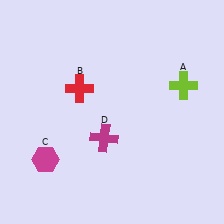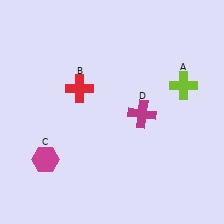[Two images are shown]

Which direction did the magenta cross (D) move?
The magenta cross (D) moved right.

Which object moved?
The magenta cross (D) moved right.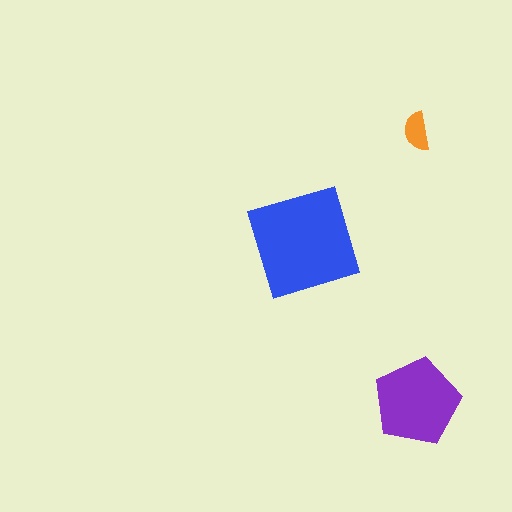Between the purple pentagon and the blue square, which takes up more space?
The blue square.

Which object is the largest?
The blue square.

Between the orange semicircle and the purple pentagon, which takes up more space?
The purple pentagon.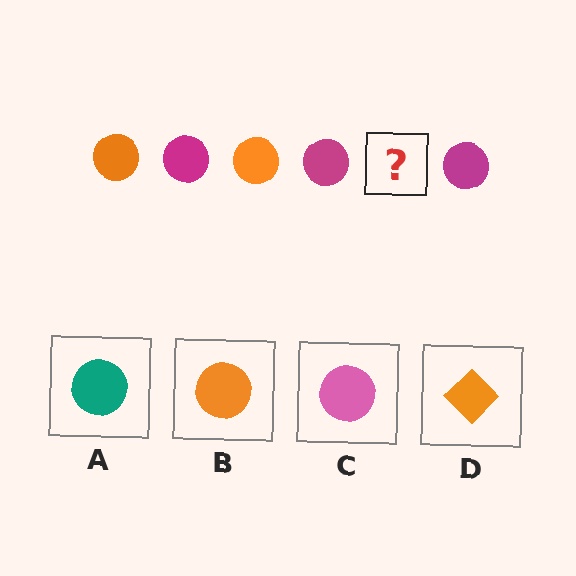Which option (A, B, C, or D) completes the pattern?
B.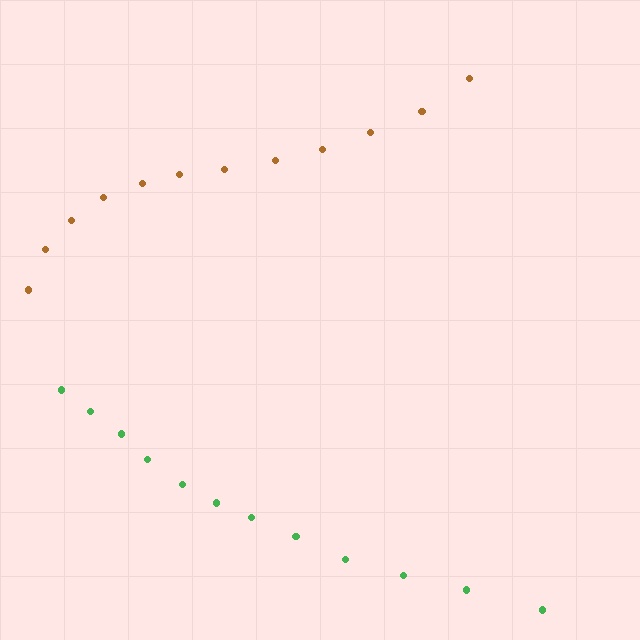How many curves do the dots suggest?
There are 2 distinct paths.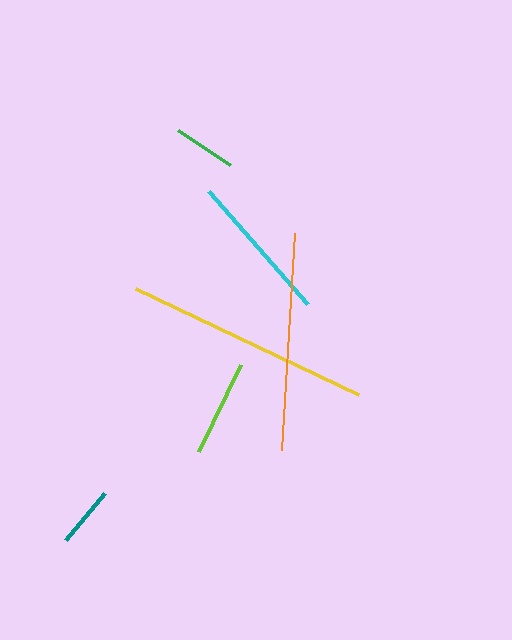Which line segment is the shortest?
The teal line is the shortest at approximately 61 pixels.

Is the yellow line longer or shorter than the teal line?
The yellow line is longer than the teal line.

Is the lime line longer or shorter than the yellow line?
The yellow line is longer than the lime line.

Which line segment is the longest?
The yellow line is the longest at approximately 247 pixels.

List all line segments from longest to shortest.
From longest to shortest: yellow, orange, cyan, lime, green, teal.